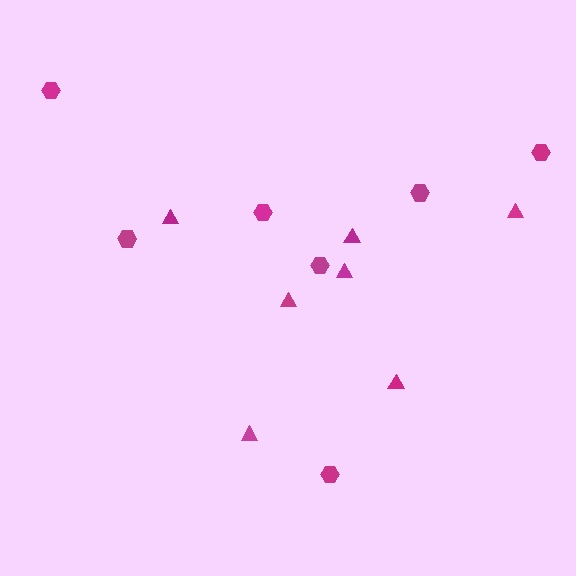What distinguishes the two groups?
There are 2 groups: one group of hexagons (7) and one group of triangles (7).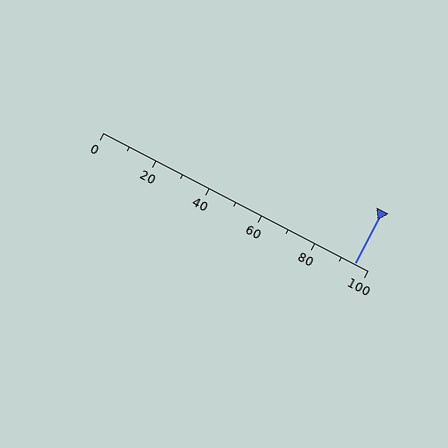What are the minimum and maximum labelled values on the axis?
The axis runs from 0 to 100.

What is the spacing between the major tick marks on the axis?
The major ticks are spaced 20 apart.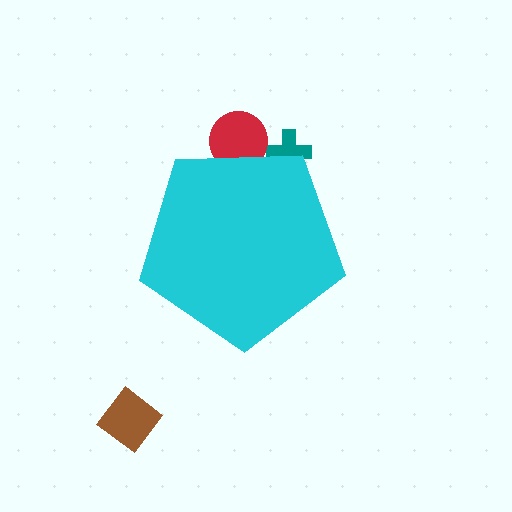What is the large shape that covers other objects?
A cyan pentagon.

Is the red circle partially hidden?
Yes, the red circle is partially hidden behind the cyan pentagon.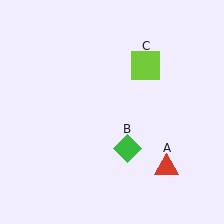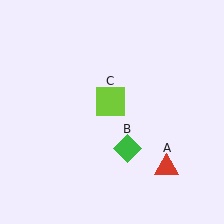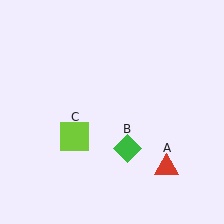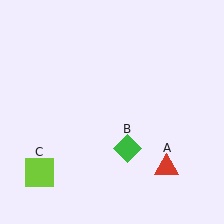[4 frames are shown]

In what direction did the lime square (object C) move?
The lime square (object C) moved down and to the left.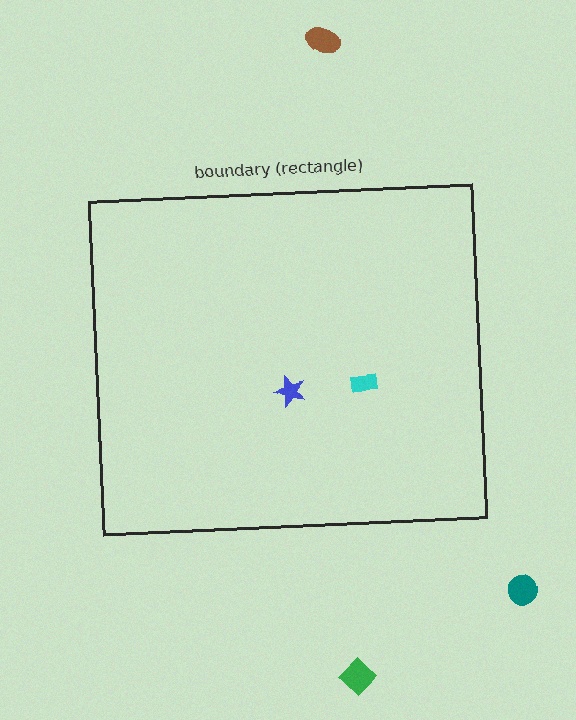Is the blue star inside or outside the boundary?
Inside.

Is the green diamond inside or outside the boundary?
Outside.